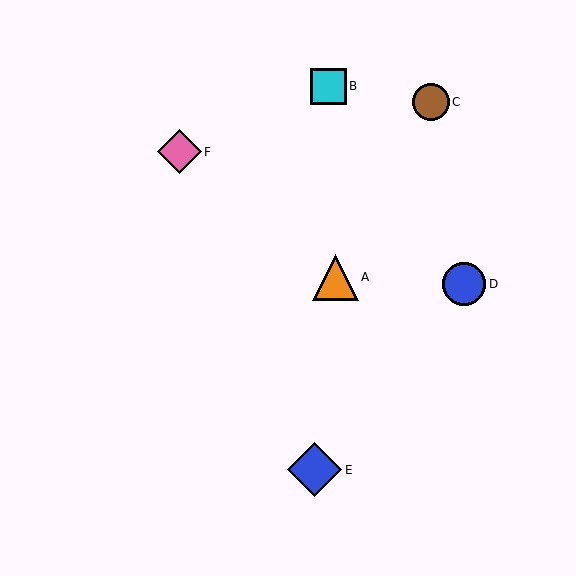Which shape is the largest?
The blue diamond (labeled E) is the largest.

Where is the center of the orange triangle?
The center of the orange triangle is at (335, 277).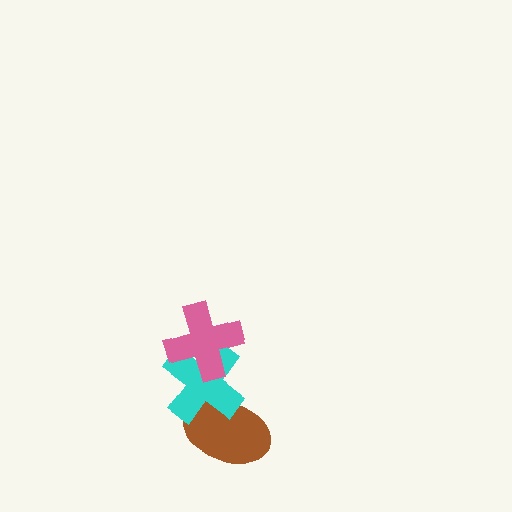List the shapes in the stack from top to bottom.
From top to bottom: the pink cross, the cyan cross, the brown ellipse.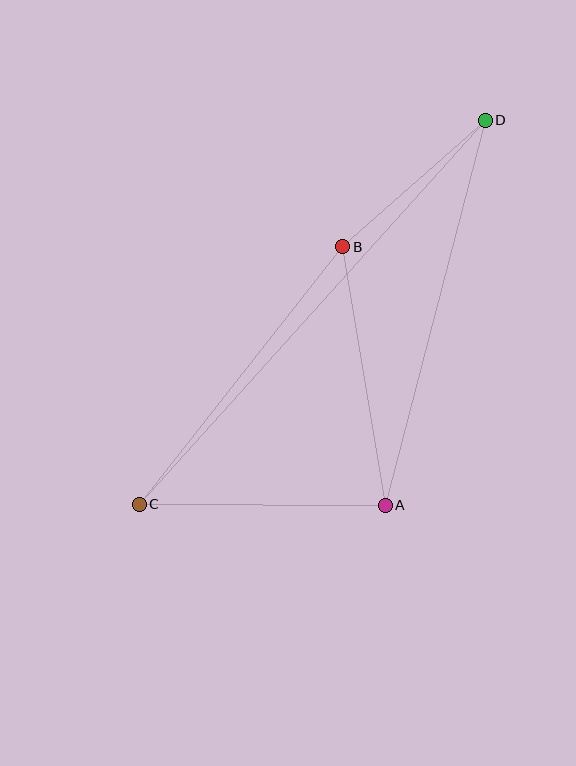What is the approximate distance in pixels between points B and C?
The distance between B and C is approximately 329 pixels.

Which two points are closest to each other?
Points B and D are closest to each other.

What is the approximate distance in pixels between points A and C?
The distance between A and C is approximately 246 pixels.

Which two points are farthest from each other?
Points C and D are farthest from each other.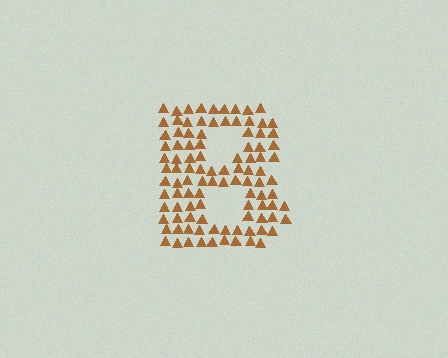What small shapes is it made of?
It is made of small triangles.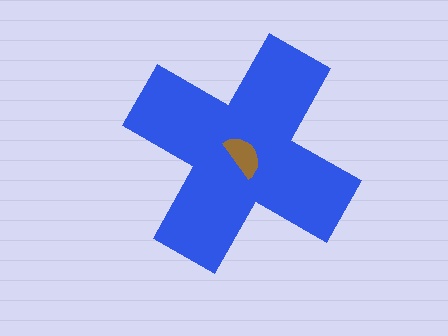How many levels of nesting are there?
2.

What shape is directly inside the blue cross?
The brown semicircle.